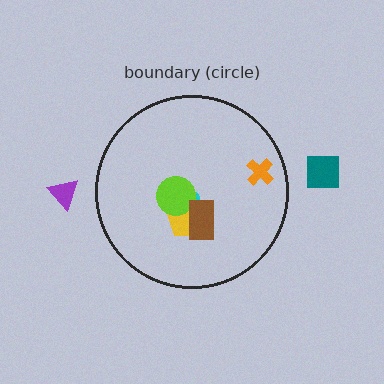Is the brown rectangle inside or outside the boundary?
Inside.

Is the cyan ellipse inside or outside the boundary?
Inside.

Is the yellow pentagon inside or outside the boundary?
Inside.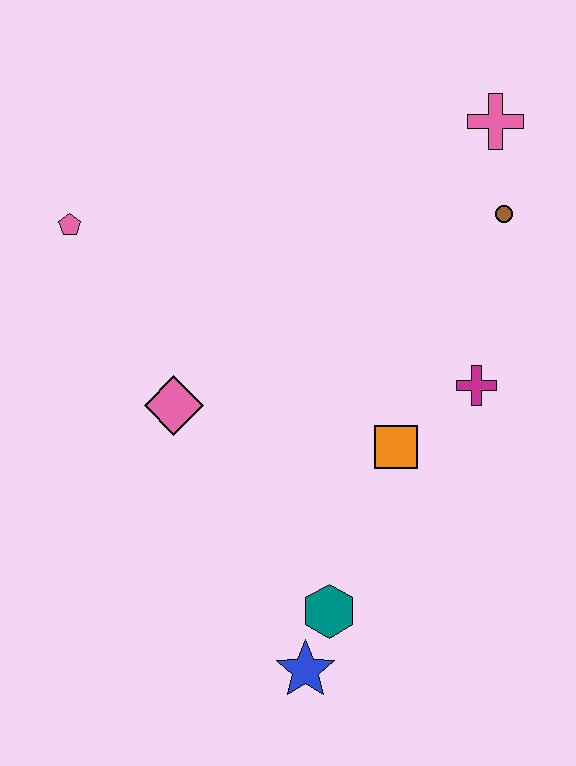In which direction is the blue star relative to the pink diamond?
The blue star is below the pink diamond.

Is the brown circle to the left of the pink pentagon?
No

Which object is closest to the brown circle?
The pink cross is closest to the brown circle.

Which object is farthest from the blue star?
The pink cross is farthest from the blue star.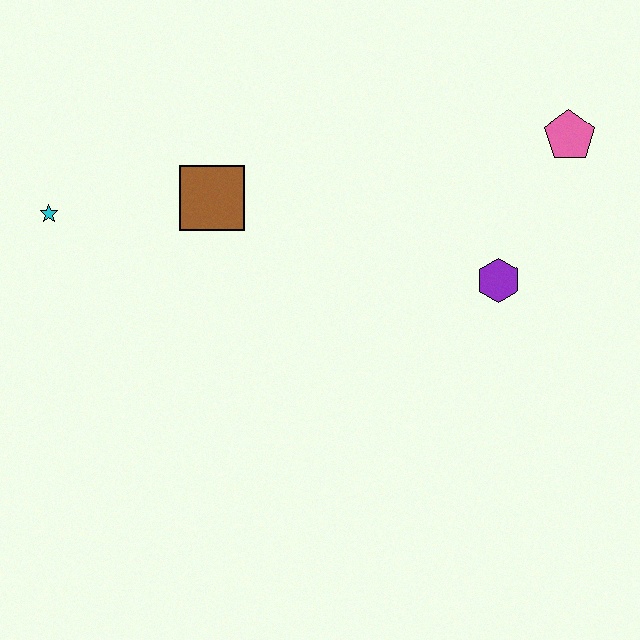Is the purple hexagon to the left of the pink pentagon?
Yes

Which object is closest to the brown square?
The cyan star is closest to the brown square.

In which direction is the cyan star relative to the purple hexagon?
The cyan star is to the left of the purple hexagon.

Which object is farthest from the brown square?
The pink pentagon is farthest from the brown square.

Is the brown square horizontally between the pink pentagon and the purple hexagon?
No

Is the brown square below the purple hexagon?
No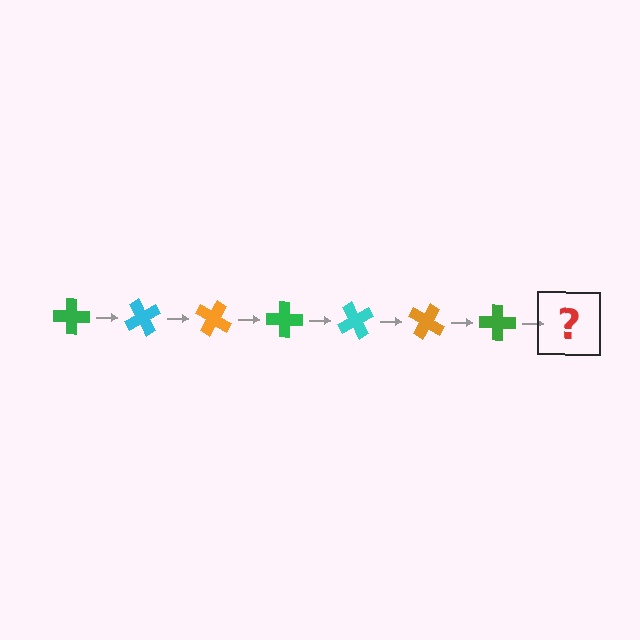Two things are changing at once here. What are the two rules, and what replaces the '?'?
The two rules are that it rotates 60 degrees each step and the color cycles through green, cyan, and orange. The '?' should be a cyan cross, rotated 420 degrees from the start.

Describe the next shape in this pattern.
It should be a cyan cross, rotated 420 degrees from the start.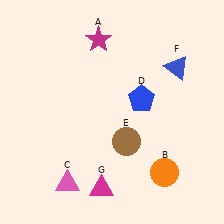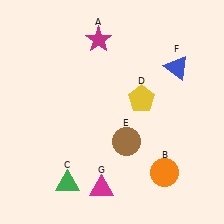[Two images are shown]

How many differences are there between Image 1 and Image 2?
There are 2 differences between the two images.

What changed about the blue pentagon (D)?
In Image 1, D is blue. In Image 2, it changed to yellow.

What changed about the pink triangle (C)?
In Image 1, C is pink. In Image 2, it changed to green.